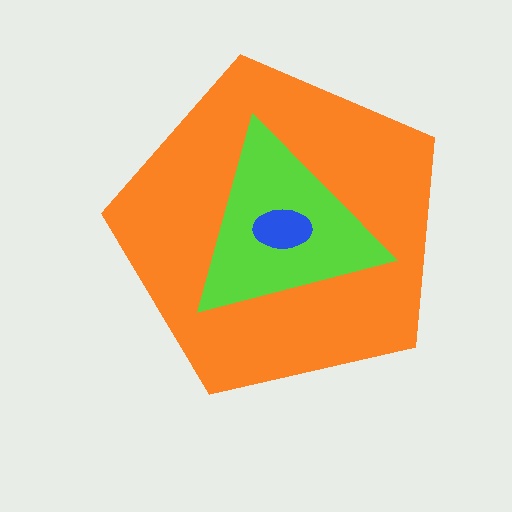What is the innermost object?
The blue ellipse.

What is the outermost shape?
The orange pentagon.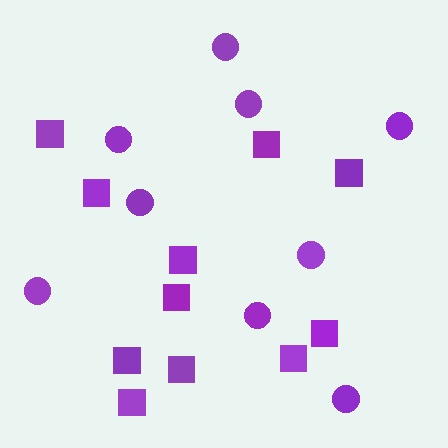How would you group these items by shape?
There are 2 groups: one group of circles (9) and one group of squares (11).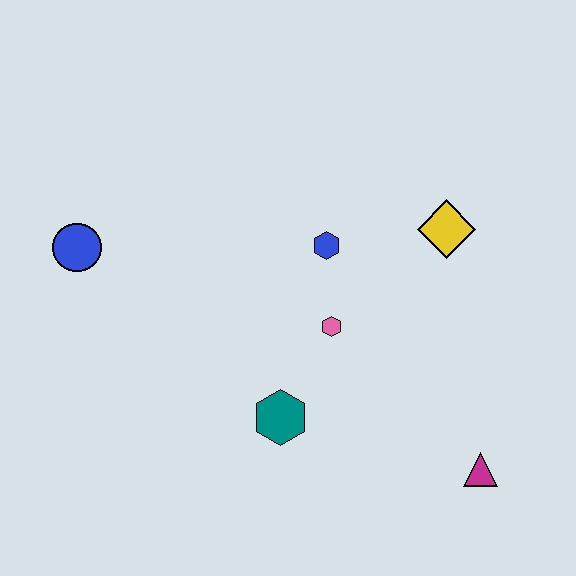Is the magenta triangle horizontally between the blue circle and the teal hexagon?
No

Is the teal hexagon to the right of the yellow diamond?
No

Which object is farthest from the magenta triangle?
The blue circle is farthest from the magenta triangle.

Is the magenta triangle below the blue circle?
Yes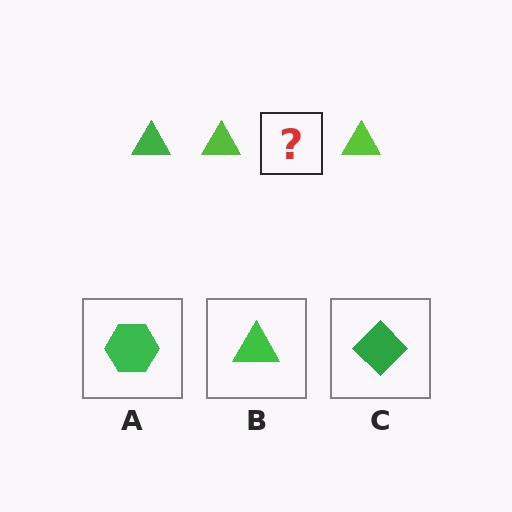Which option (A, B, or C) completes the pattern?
B.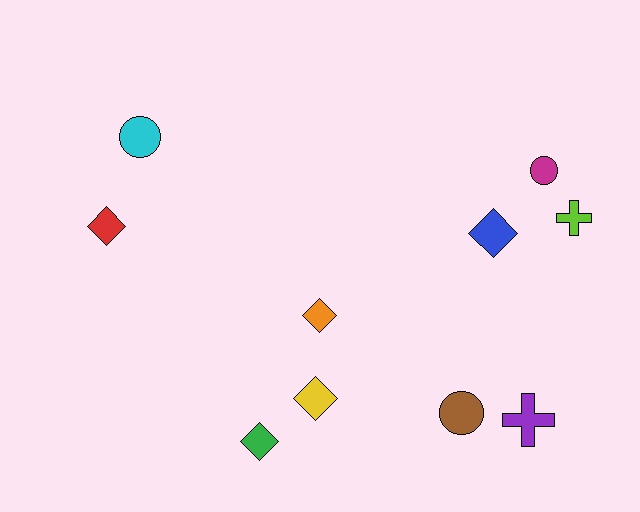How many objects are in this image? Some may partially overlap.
There are 10 objects.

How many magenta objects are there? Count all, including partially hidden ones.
There is 1 magenta object.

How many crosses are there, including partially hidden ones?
There are 2 crosses.